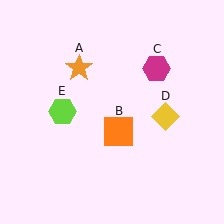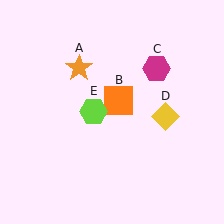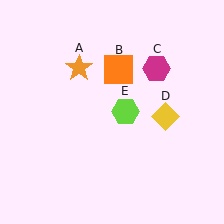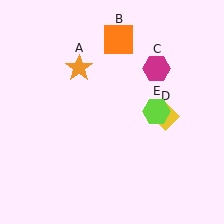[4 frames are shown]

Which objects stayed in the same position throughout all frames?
Orange star (object A) and magenta hexagon (object C) and yellow diamond (object D) remained stationary.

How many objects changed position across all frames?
2 objects changed position: orange square (object B), lime hexagon (object E).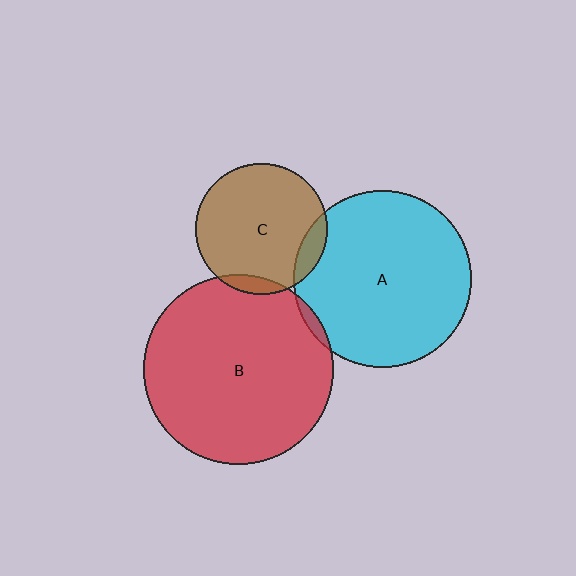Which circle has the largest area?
Circle B (red).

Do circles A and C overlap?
Yes.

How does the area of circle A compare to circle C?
Approximately 1.8 times.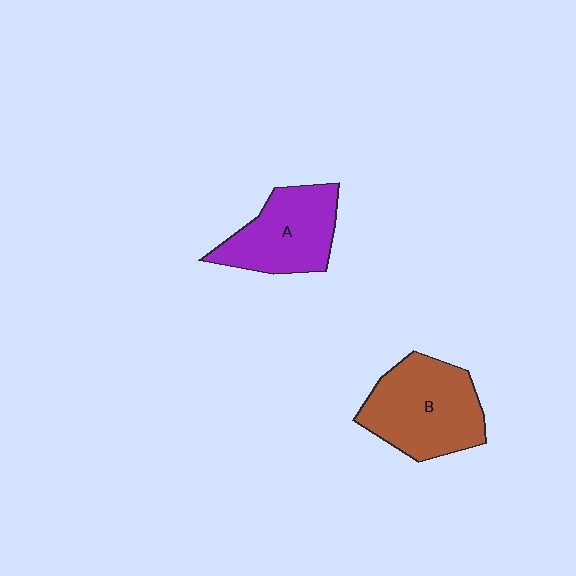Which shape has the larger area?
Shape B (brown).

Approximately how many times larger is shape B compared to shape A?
Approximately 1.2 times.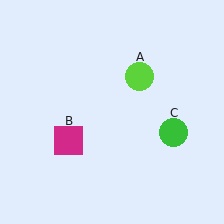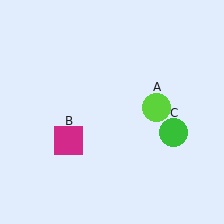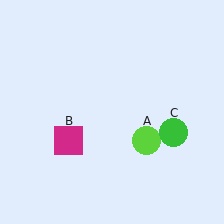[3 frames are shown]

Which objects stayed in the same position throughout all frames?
Magenta square (object B) and green circle (object C) remained stationary.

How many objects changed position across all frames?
1 object changed position: lime circle (object A).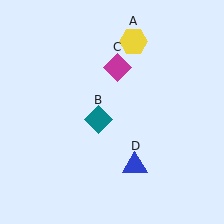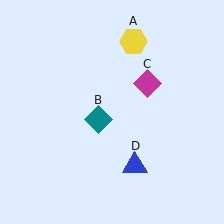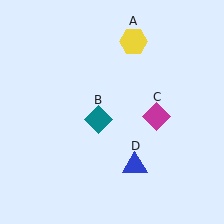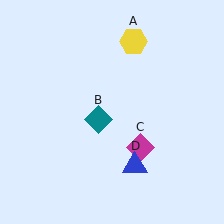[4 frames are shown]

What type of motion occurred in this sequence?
The magenta diamond (object C) rotated clockwise around the center of the scene.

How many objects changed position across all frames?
1 object changed position: magenta diamond (object C).